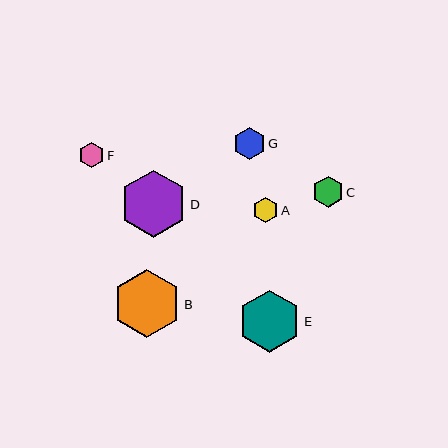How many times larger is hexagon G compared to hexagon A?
Hexagon G is approximately 1.2 times the size of hexagon A.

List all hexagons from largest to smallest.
From largest to smallest: B, D, E, G, C, A, F.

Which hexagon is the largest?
Hexagon B is the largest with a size of approximately 68 pixels.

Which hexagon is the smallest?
Hexagon F is the smallest with a size of approximately 25 pixels.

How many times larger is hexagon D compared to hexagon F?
Hexagon D is approximately 2.7 times the size of hexagon F.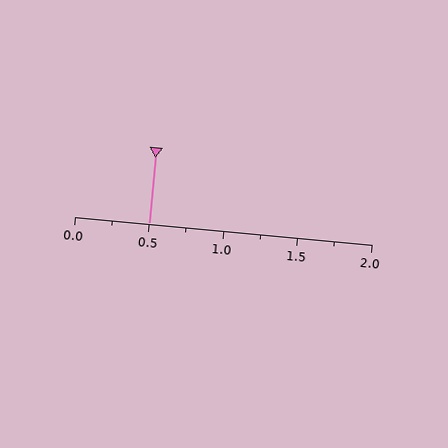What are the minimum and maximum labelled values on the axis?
The axis runs from 0.0 to 2.0.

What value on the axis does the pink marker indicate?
The marker indicates approximately 0.5.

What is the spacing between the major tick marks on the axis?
The major ticks are spaced 0.5 apart.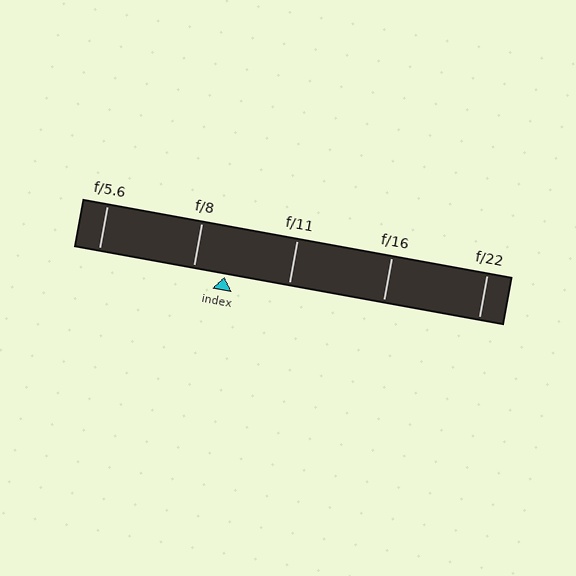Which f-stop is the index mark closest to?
The index mark is closest to f/8.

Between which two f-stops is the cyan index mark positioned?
The index mark is between f/8 and f/11.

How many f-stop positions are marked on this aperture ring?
There are 5 f-stop positions marked.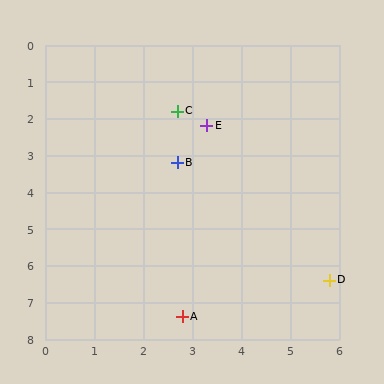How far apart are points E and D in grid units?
Points E and D are about 4.9 grid units apart.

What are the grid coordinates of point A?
Point A is at approximately (2.8, 7.4).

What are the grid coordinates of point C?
Point C is at approximately (2.7, 1.8).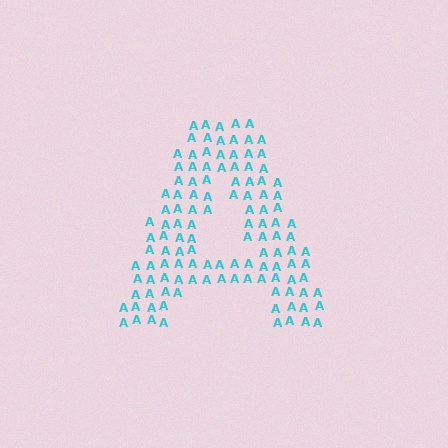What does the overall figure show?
The overall figure shows the letter A.